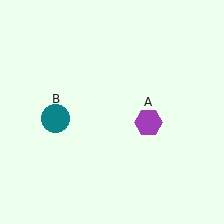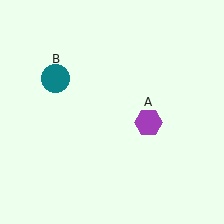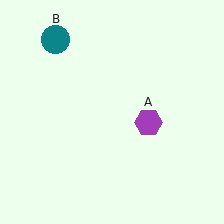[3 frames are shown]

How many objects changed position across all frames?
1 object changed position: teal circle (object B).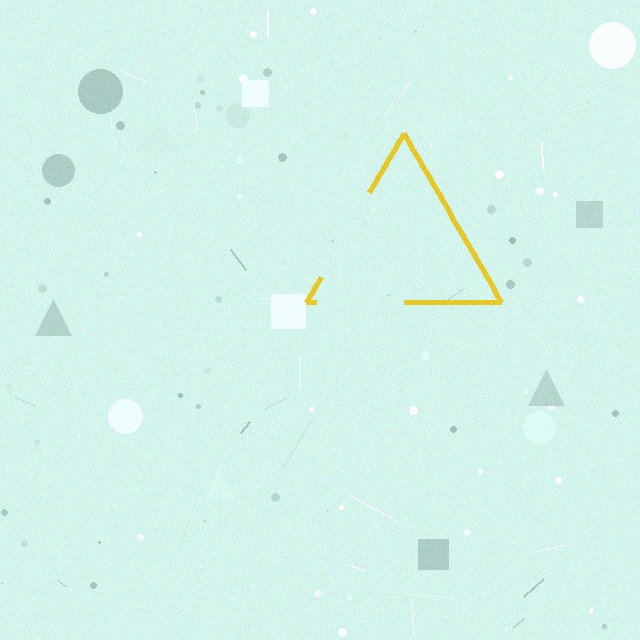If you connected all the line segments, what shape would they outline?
They would outline a triangle.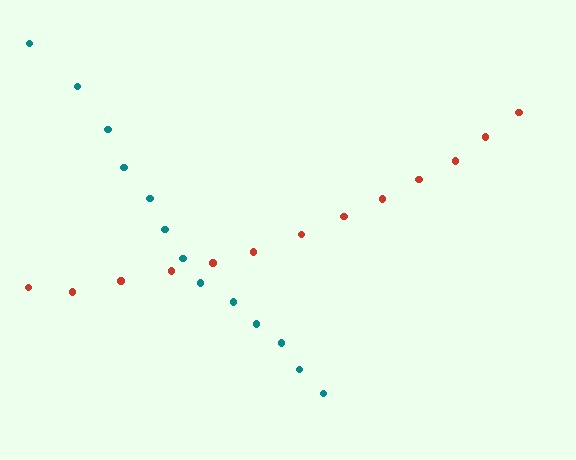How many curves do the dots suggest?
There are 2 distinct paths.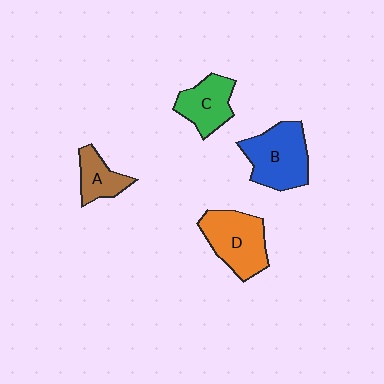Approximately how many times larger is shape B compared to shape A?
Approximately 1.9 times.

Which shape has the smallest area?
Shape A (brown).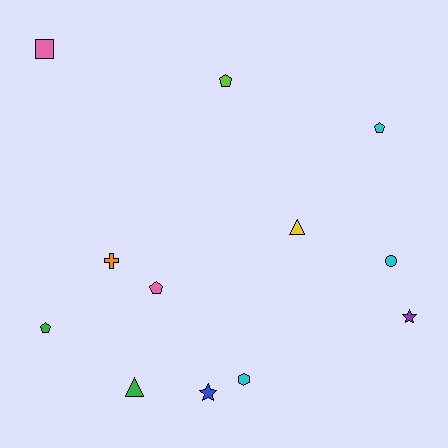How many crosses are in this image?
There is 1 cross.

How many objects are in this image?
There are 12 objects.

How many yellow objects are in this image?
There is 1 yellow object.